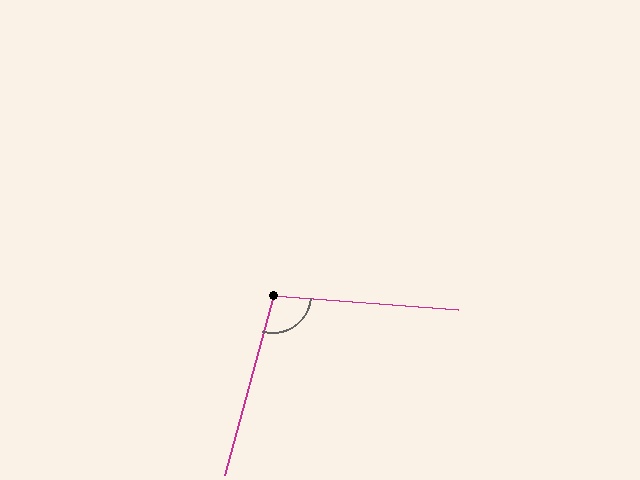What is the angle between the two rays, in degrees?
Approximately 101 degrees.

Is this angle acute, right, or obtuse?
It is obtuse.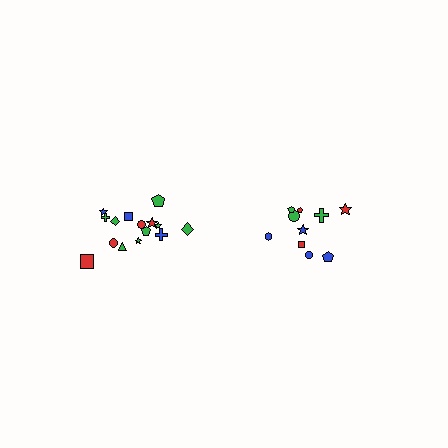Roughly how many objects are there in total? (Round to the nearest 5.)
Roughly 25 objects in total.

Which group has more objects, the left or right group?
The left group.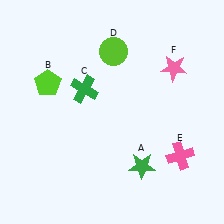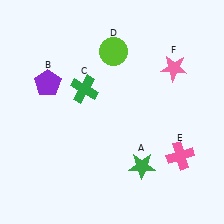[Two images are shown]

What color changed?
The pentagon (B) changed from lime in Image 1 to purple in Image 2.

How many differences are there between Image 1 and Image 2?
There is 1 difference between the two images.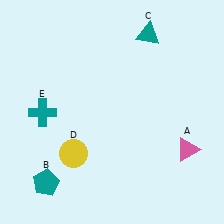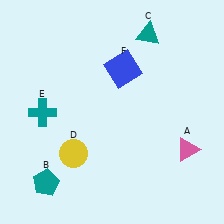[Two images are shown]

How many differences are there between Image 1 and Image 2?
There is 1 difference between the two images.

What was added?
A blue square (F) was added in Image 2.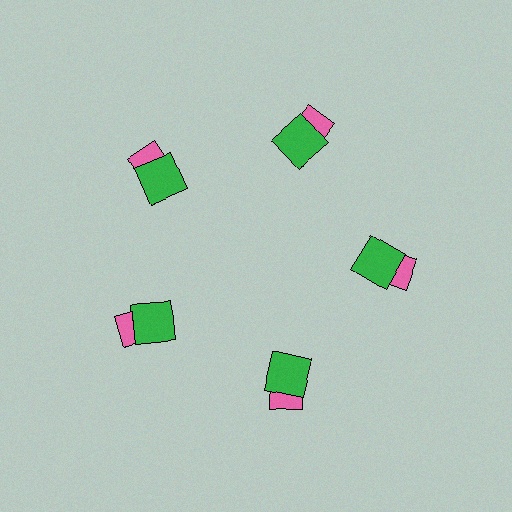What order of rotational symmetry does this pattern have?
This pattern has 5-fold rotational symmetry.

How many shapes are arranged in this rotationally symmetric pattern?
There are 10 shapes, arranged in 5 groups of 2.